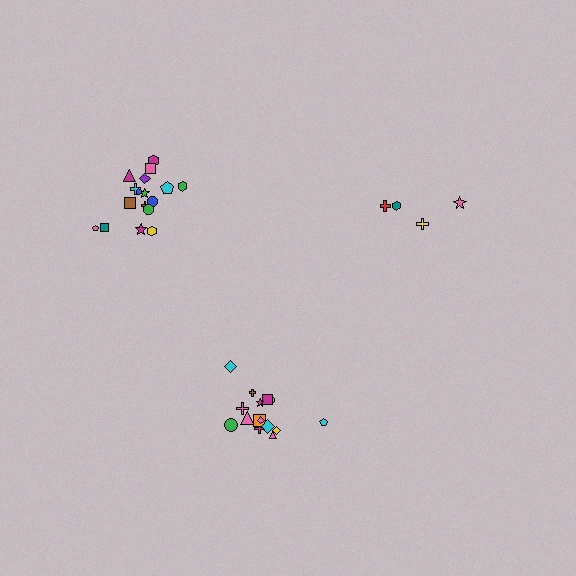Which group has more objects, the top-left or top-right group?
The top-left group.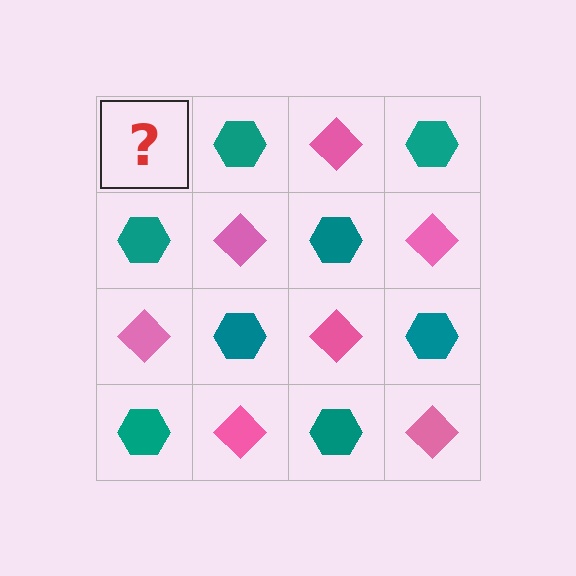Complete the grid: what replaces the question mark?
The question mark should be replaced with a pink diamond.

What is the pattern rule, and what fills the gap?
The rule is that it alternates pink diamond and teal hexagon in a checkerboard pattern. The gap should be filled with a pink diamond.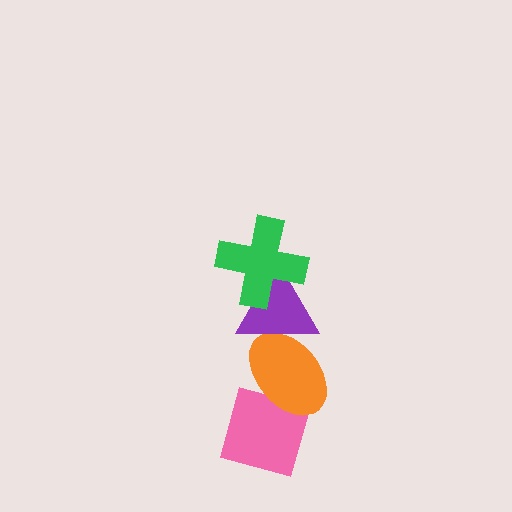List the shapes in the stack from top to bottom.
From top to bottom: the green cross, the purple triangle, the orange ellipse, the pink diamond.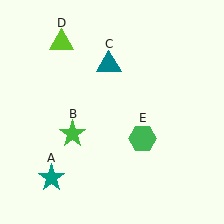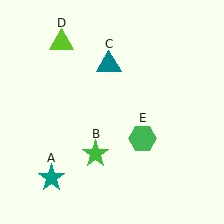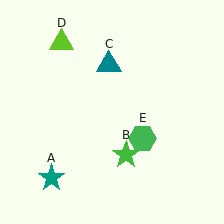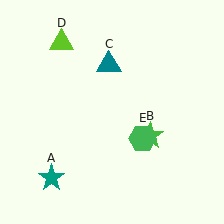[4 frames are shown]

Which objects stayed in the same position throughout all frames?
Teal star (object A) and teal triangle (object C) and lime triangle (object D) and green hexagon (object E) remained stationary.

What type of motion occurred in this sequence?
The green star (object B) rotated counterclockwise around the center of the scene.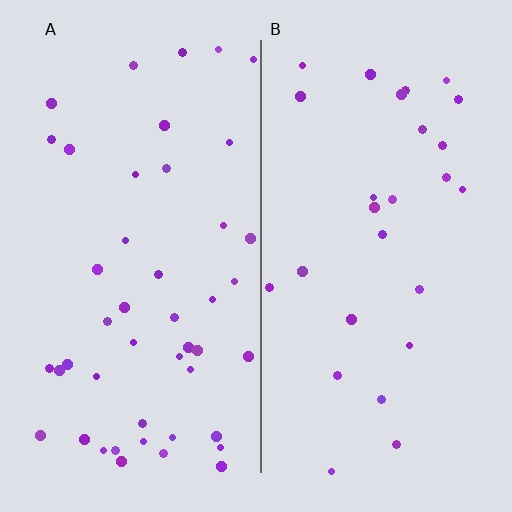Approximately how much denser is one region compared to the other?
Approximately 1.7× — region A over region B.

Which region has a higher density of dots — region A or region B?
A (the left).